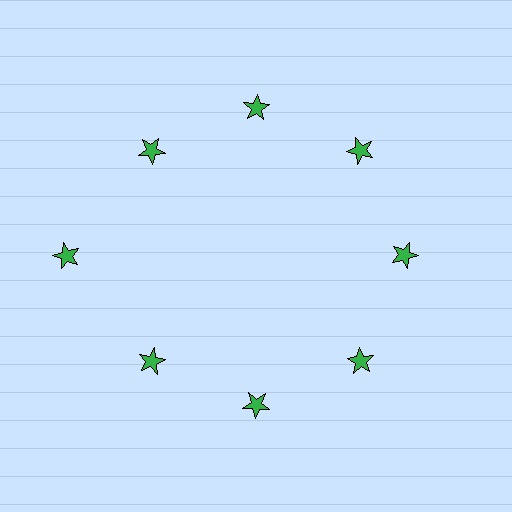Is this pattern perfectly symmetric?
No. The 8 green stars are arranged in a ring, but one element near the 9 o'clock position is pushed outward from the center, breaking the 8-fold rotational symmetry.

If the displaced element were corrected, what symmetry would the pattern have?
It would have 8-fold rotational symmetry — the pattern would map onto itself every 45 degrees.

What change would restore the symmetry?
The symmetry would be restored by moving it inward, back onto the ring so that all 8 stars sit at equal angles and equal distance from the center.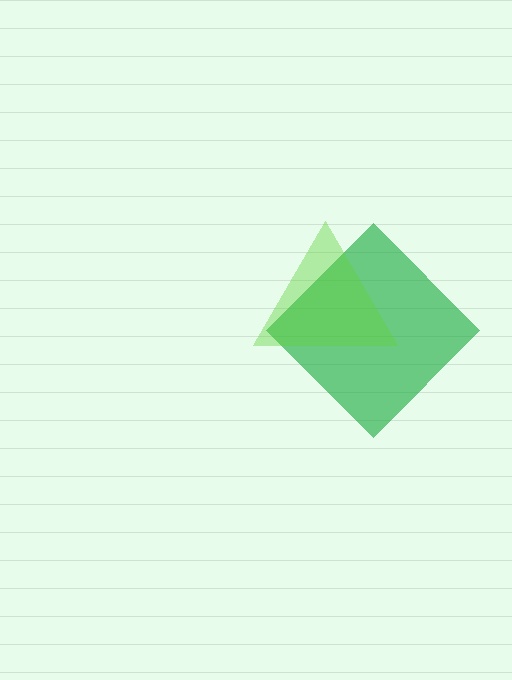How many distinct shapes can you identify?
There are 2 distinct shapes: a green diamond, a lime triangle.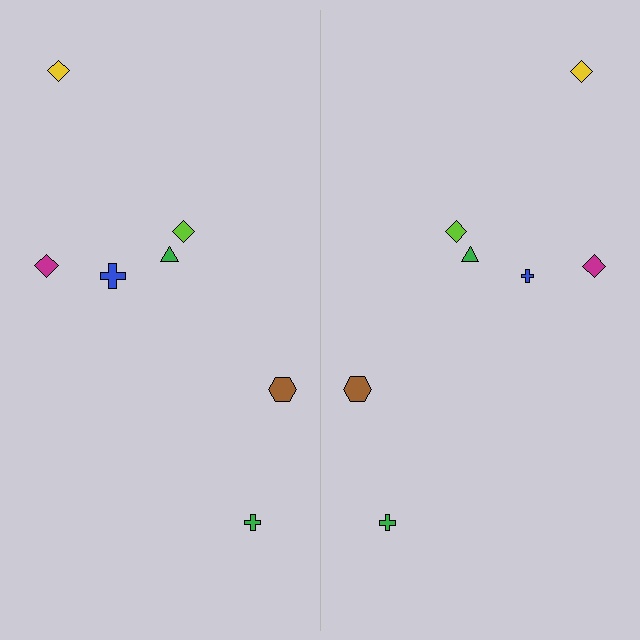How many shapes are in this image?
There are 14 shapes in this image.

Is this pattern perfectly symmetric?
No, the pattern is not perfectly symmetric. The blue cross on the right side has a different size than its mirror counterpart.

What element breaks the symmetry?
The blue cross on the right side has a different size than its mirror counterpart.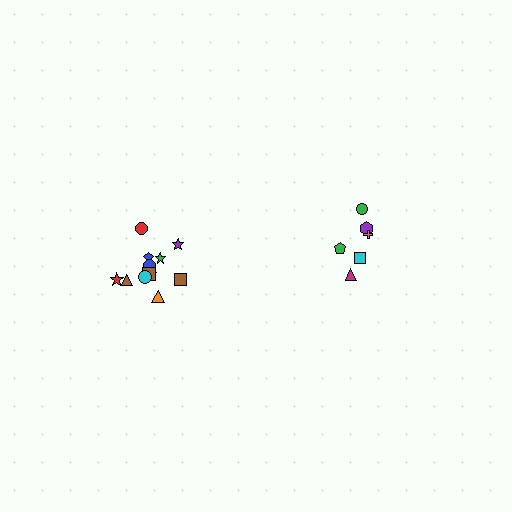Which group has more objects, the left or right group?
The left group.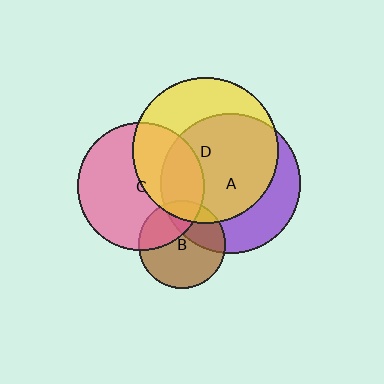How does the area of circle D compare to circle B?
Approximately 2.8 times.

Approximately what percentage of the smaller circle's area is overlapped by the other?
Approximately 65%.